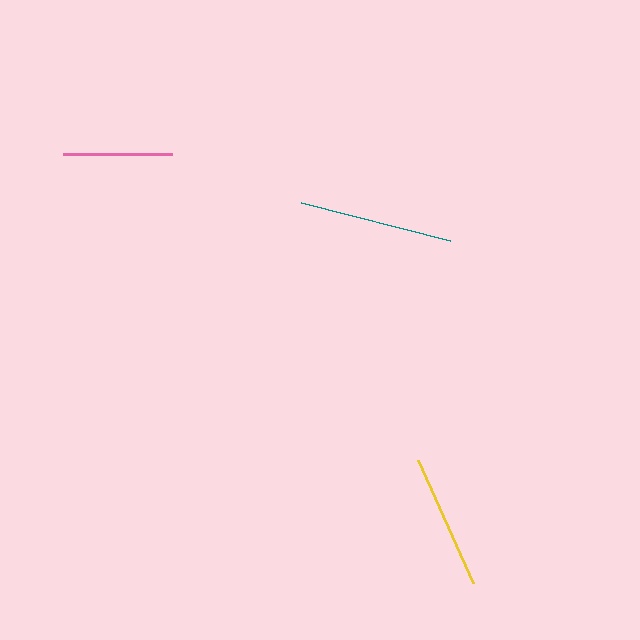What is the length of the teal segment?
The teal segment is approximately 154 pixels long.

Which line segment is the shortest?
The pink line is the shortest at approximately 109 pixels.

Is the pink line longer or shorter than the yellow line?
The yellow line is longer than the pink line.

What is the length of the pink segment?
The pink segment is approximately 109 pixels long.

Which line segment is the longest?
The teal line is the longest at approximately 154 pixels.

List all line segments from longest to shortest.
From longest to shortest: teal, yellow, pink.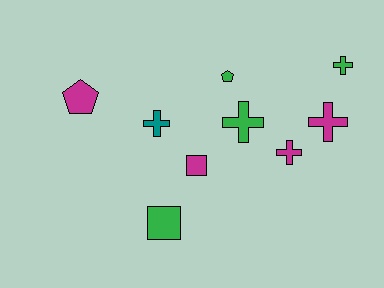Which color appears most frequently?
Green, with 4 objects.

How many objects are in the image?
There are 9 objects.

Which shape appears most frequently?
Cross, with 5 objects.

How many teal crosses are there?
There is 1 teal cross.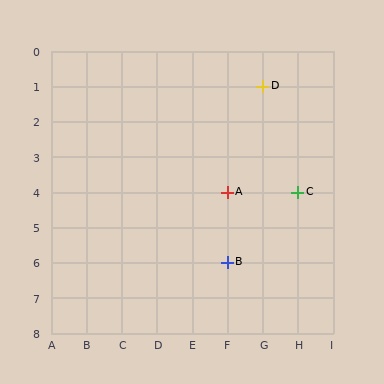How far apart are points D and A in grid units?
Points D and A are 1 column and 3 rows apart (about 3.2 grid units diagonally).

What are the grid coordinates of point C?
Point C is at grid coordinates (H, 4).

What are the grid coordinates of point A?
Point A is at grid coordinates (F, 4).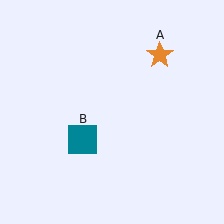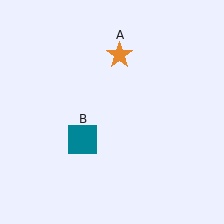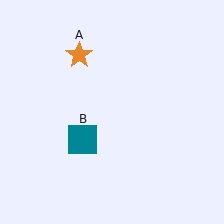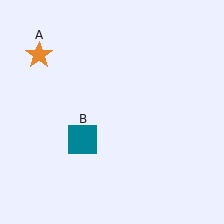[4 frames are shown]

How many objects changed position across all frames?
1 object changed position: orange star (object A).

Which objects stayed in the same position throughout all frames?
Teal square (object B) remained stationary.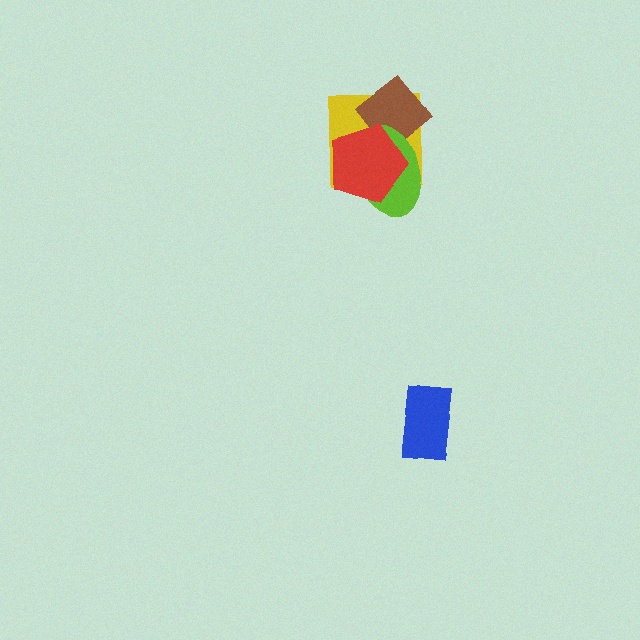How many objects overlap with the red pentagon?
3 objects overlap with the red pentagon.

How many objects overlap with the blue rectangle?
0 objects overlap with the blue rectangle.